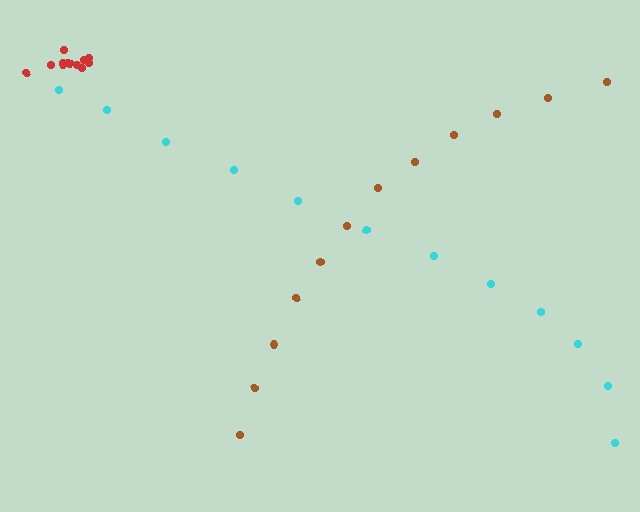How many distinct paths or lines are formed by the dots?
There are 3 distinct paths.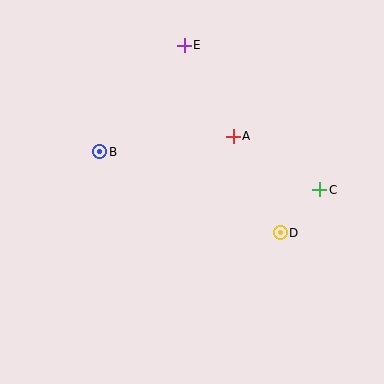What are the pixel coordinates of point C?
Point C is at (320, 190).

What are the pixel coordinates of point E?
Point E is at (184, 45).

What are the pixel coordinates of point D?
Point D is at (280, 233).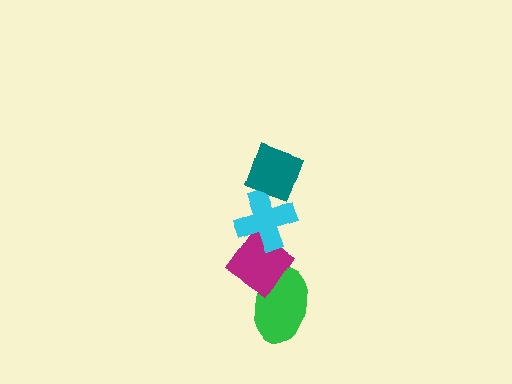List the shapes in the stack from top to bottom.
From top to bottom: the teal diamond, the cyan cross, the magenta diamond, the green ellipse.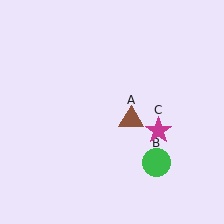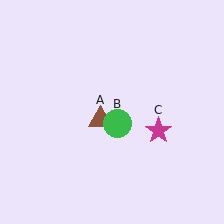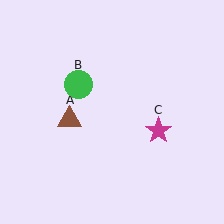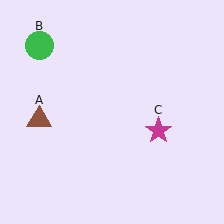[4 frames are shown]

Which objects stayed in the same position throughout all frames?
Magenta star (object C) remained stationary.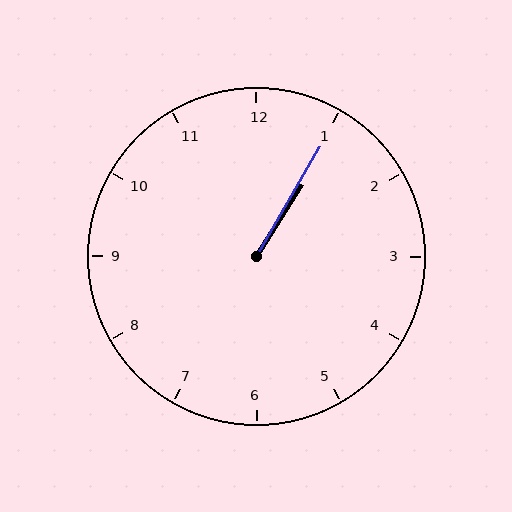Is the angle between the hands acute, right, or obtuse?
It is acute.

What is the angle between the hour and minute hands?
Approximately 2 degrees.